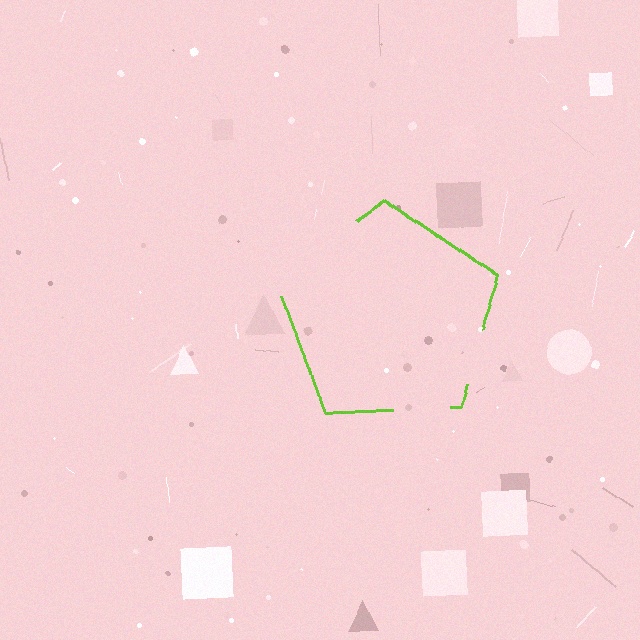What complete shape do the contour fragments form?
The contour fragments form a pentagon.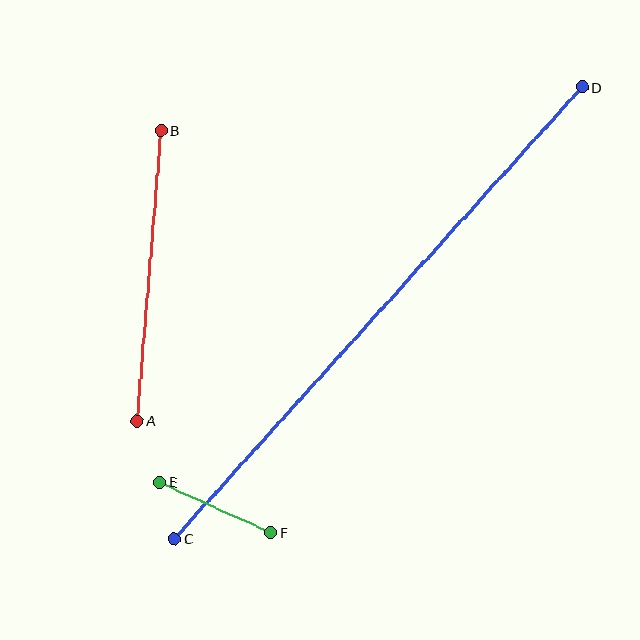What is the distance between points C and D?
The distance is approximately 609 pixels.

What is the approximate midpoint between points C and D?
The midpoint is at approximately (378, 313) pixels.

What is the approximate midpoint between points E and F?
The midpoint is at approximately (215, 507) pixels.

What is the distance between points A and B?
The distance is approximately 291 pixels.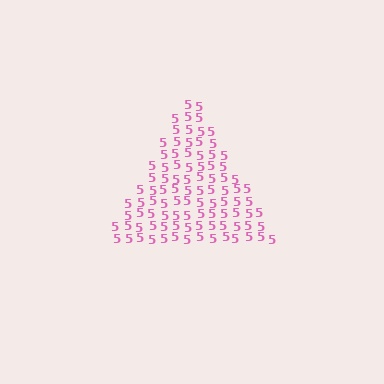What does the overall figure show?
The overall figure shows a triangle.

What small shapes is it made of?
It is made of small digit 5's.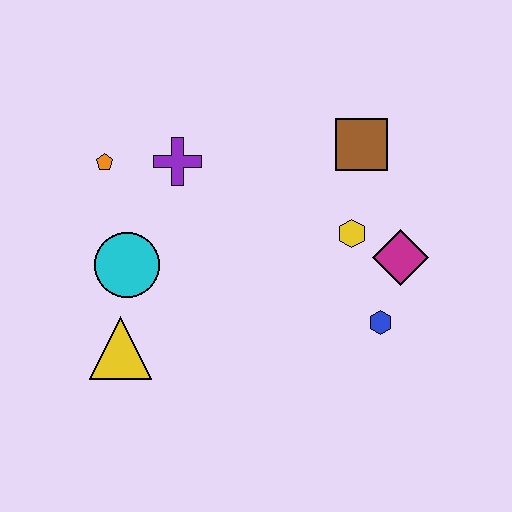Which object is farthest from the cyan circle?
The magenta diamond is farthest from the cyan circle.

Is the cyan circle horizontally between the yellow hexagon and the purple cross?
No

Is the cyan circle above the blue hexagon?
Yes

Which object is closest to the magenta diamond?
The yellow hexagon is closest to the magenta diamond.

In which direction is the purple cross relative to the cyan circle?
The purple cross is above the cyan circle.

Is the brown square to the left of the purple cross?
No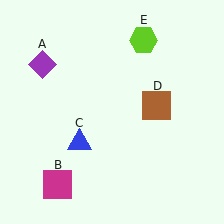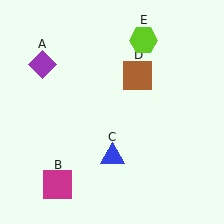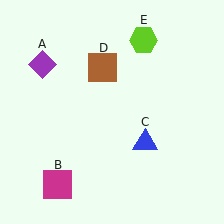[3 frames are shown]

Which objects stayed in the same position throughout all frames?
Purple diamond (object A) and magenta square (object B) and lime hexagon (object E) remained stationary.